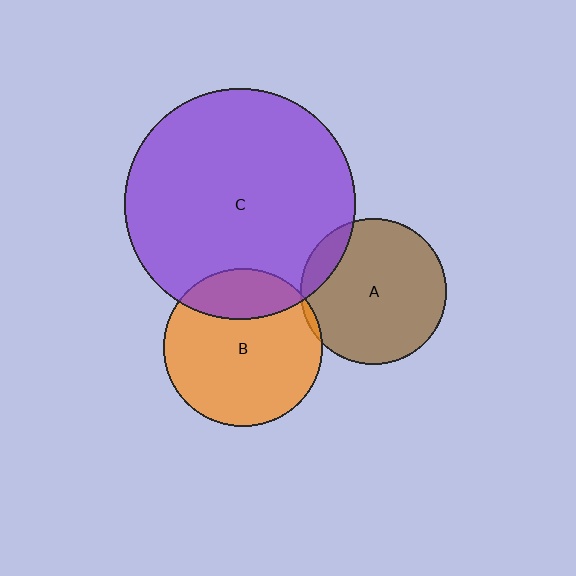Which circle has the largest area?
Circle C (purple).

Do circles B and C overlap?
Yes.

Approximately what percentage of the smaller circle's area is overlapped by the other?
Approximately 25%.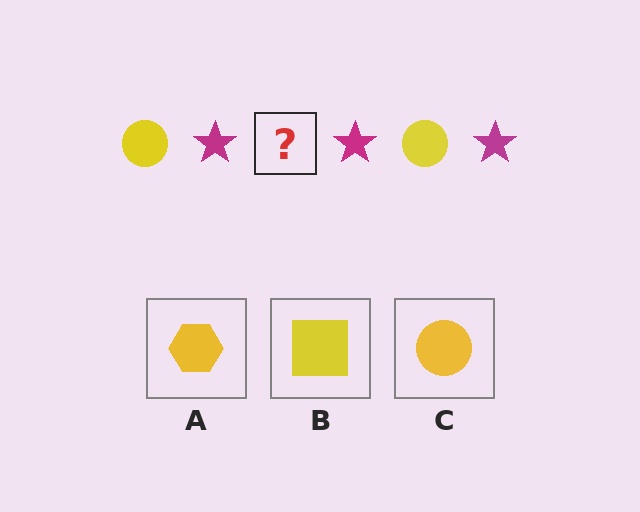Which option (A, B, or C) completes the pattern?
C.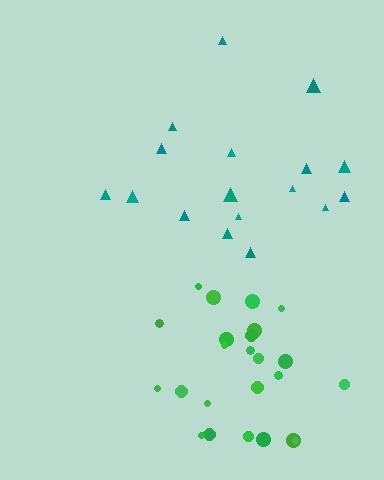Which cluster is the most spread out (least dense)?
Teal.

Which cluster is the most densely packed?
Green.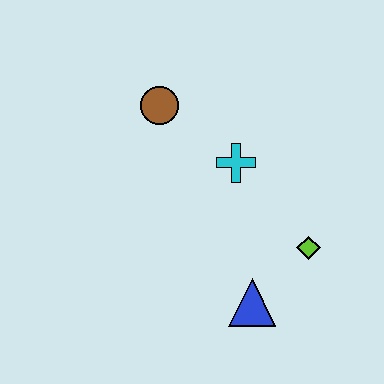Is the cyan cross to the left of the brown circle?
No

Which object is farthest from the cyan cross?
The blue triangle is farthest from the cyan cross.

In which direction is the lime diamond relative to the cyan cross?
The lime diamond is below the cyan cross.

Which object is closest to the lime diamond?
The blue triangle is closest to the lime diamond.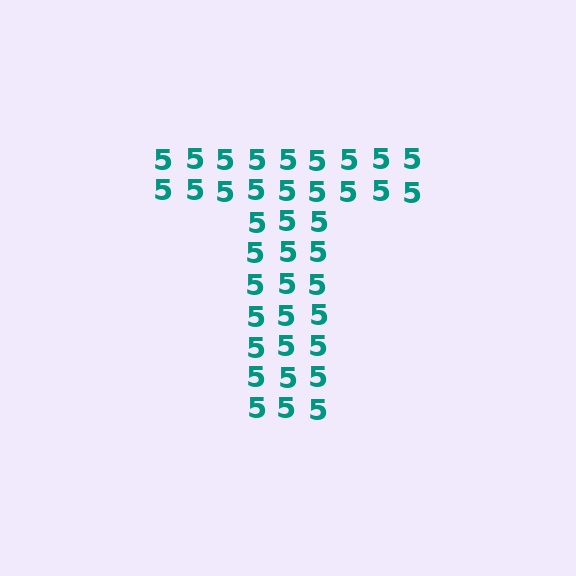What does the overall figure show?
The overall figure shows the letter T.